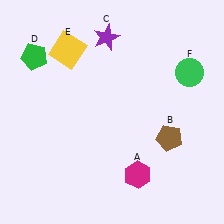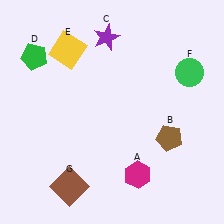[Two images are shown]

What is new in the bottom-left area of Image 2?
A brown square (G) was added in the bottom-left area of Image 2.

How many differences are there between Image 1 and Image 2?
There is 1 difference between the two images.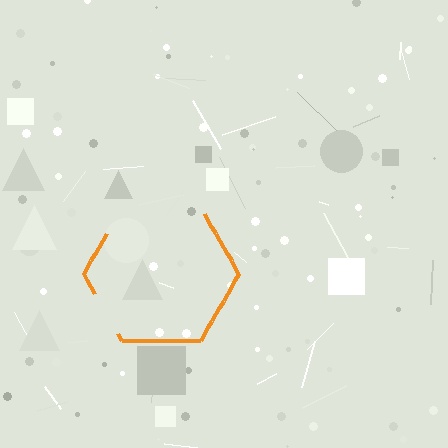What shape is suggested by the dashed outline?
The dashed outline suggests a hexagon.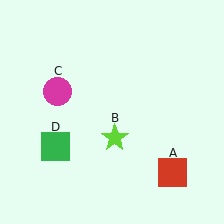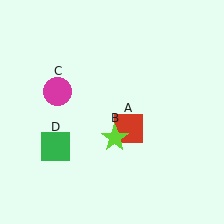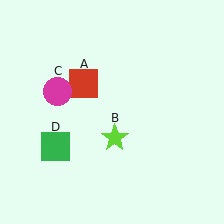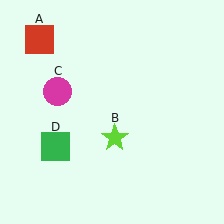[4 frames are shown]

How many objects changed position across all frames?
1 object changed position: red square (object A).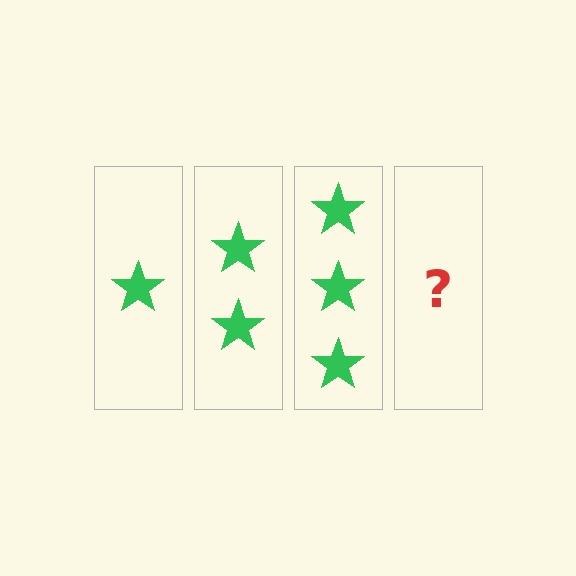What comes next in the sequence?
The next element should be 4 stars.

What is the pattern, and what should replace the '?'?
The pattern is that each step adds one more star. The '?' should be 4 stars.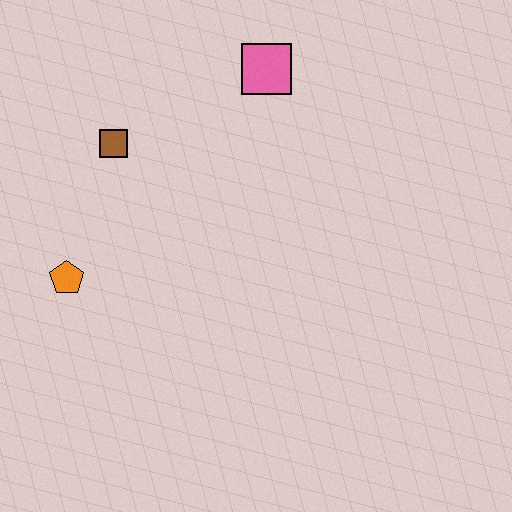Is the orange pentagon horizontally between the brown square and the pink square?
No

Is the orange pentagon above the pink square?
No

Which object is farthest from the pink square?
The orange pentagon is farthest from the pink square.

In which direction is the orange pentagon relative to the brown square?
The orange pentagon is below the brown square.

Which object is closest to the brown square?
The orange pentagon is closest to the brown square.